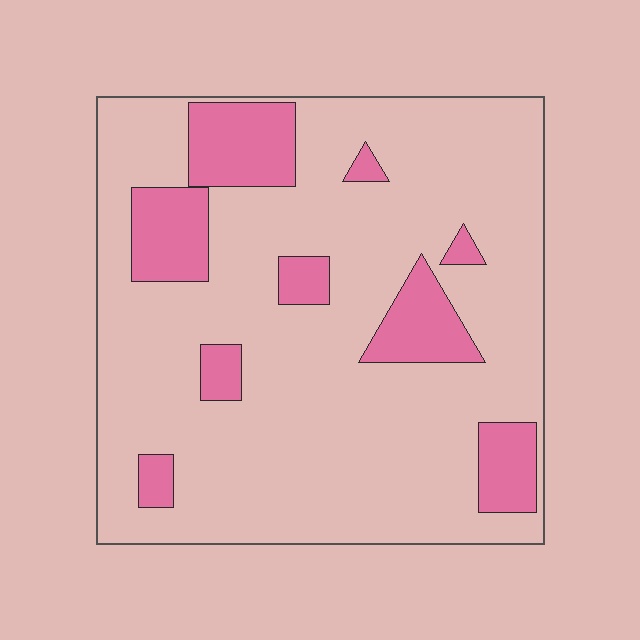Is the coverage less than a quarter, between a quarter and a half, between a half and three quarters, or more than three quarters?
Less than a quarter.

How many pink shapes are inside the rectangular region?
9.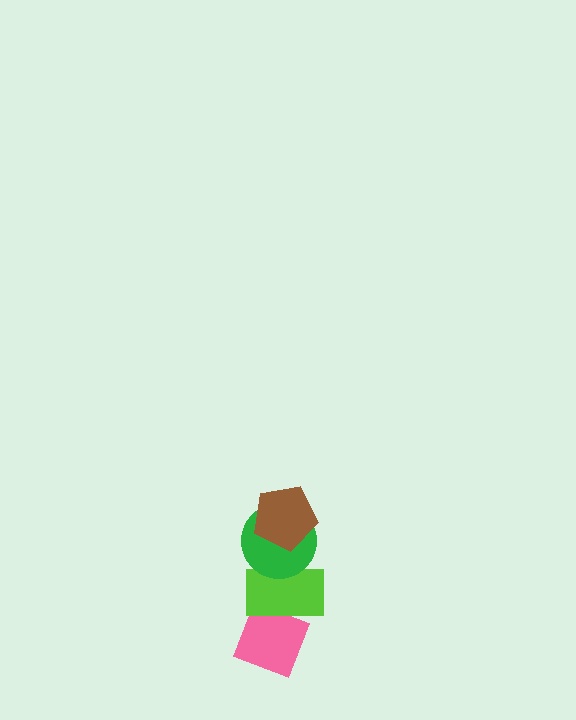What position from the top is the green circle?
The green circle is 2nd from the top.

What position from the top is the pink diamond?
The pink diamond is 4th from the top.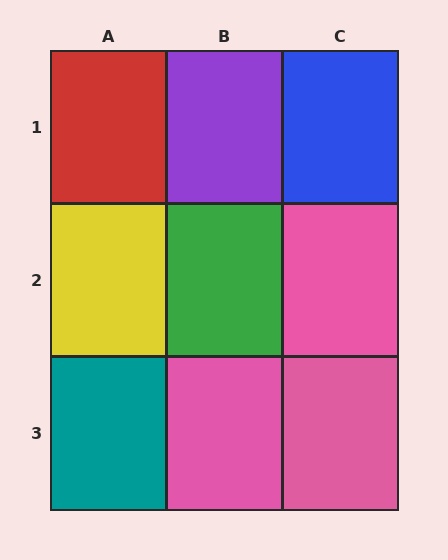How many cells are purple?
1 cell is purple.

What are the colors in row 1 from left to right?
Red, purple, blue.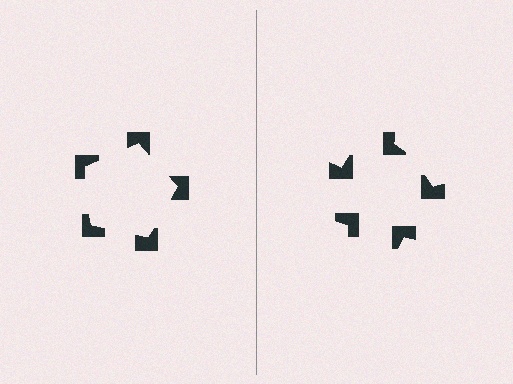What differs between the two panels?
The notched squares are positioned identically on both sides; only the wedge orientations differ. On the left they align to a pentagon; on the right they are misaligned.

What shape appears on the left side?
An illusory pentagon.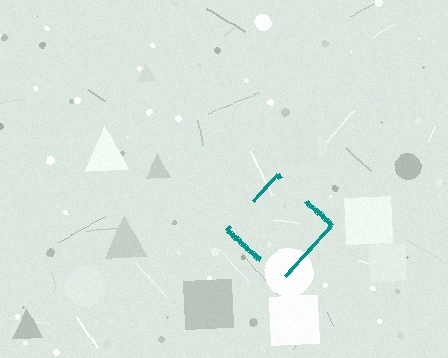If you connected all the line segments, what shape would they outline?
They would outline a diamond.